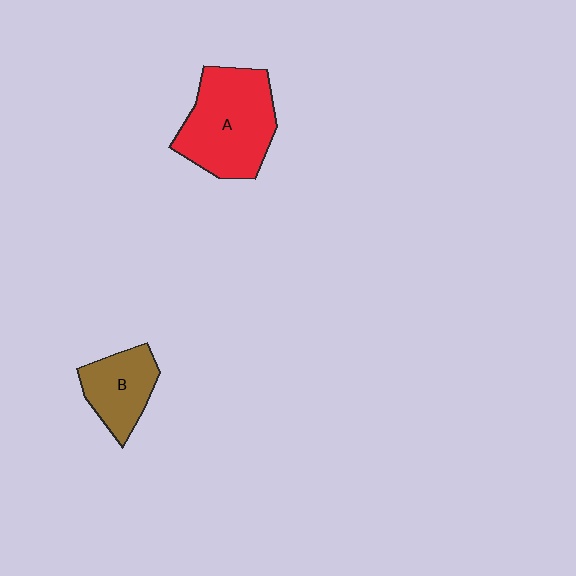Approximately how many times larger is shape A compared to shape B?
Approximately 1.8 times.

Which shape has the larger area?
Shape A (red).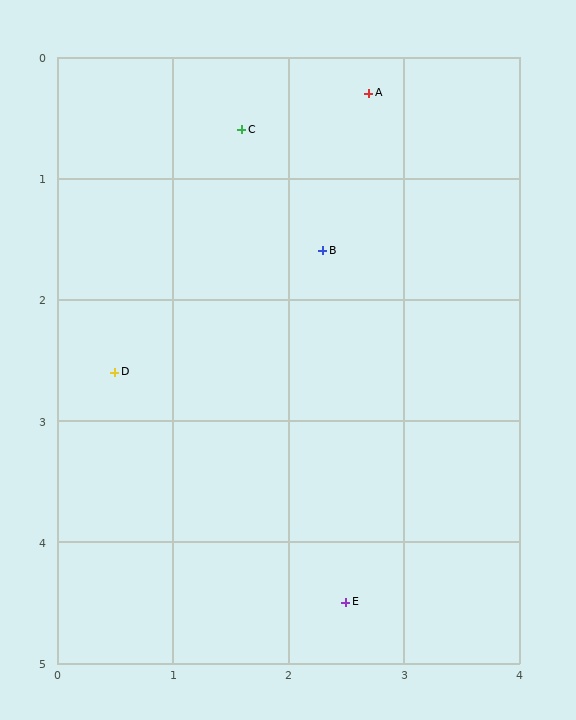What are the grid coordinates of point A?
Point A is at approximately (2.7, 0.3).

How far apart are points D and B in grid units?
Points D and B are about 2.1 grid units apart.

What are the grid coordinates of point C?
Point C is at approximately (1.6, 0.6).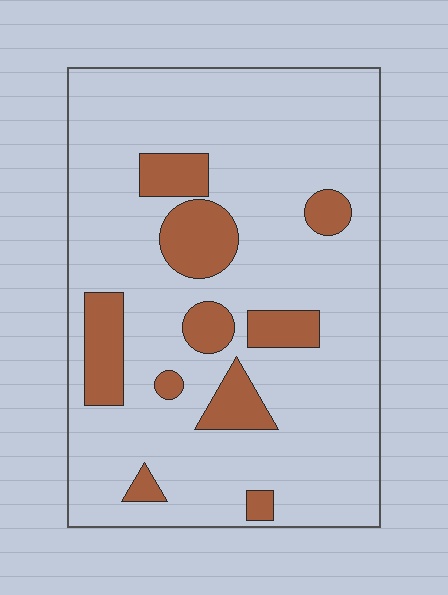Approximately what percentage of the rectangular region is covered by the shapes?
Approximately 15%.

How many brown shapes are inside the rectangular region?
10.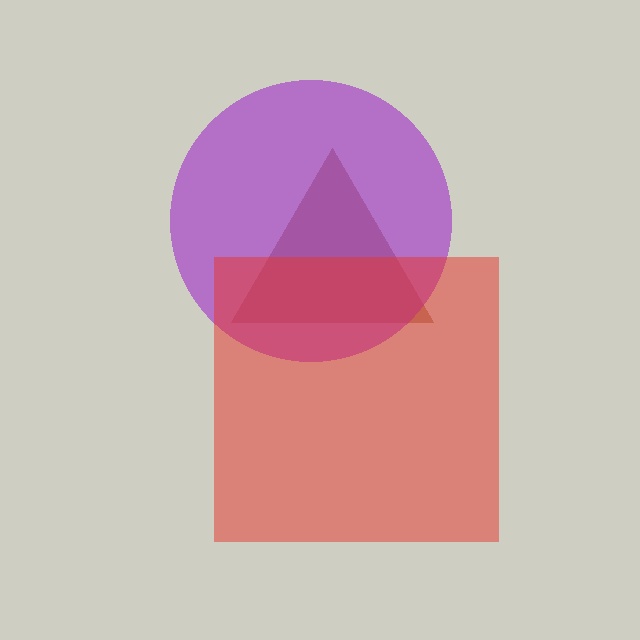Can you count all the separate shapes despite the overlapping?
Yes, there are 3 separate shapes.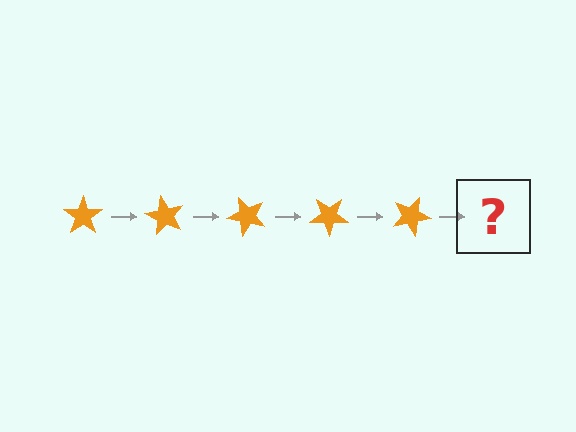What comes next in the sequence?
The next element should be an orange star rotated 300 degrees.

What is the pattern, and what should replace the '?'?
The pattern is that the star rotates 60 degrees each step. The '?' should be an orange star rotated 300 degrees.